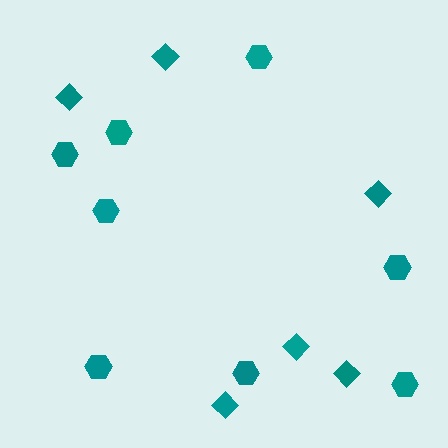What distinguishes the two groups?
There are 2 groups: one group of hexagons (8) and one group of diamonds (6).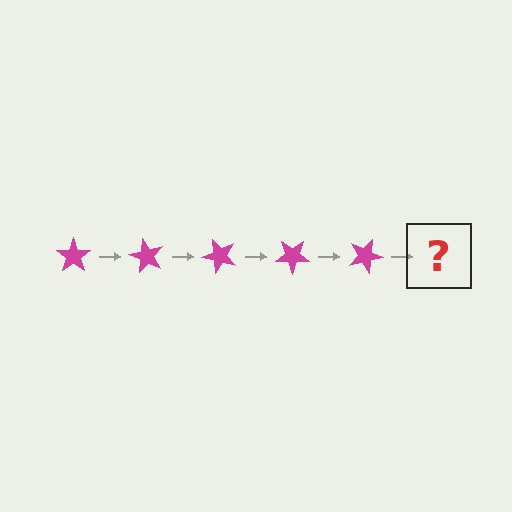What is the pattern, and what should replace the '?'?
The pattern is that the star rotates 60 degrees each step. The '?' should be a magenta star rotated 300 degrees.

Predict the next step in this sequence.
The next step is a magenta star rotated 300 degrees.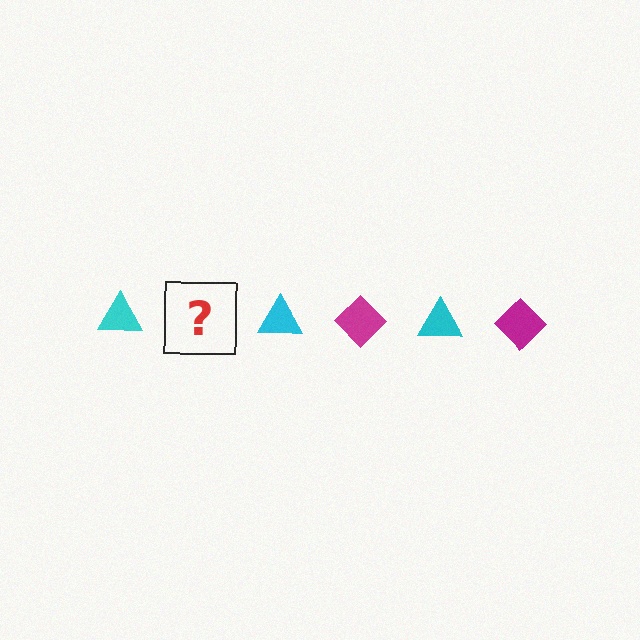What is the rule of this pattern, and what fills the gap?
The rule is that the pattern alternates between cyan triangle and magenta diamond. The gap should be filled with a magenta diamond.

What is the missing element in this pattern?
The missing element is a magenta diamond.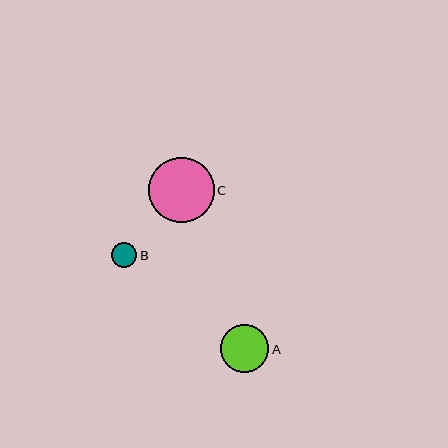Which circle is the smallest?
Circle B is the smallest with a size of approximately 25 pixels.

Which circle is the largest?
Circle C is the largest with a size of approximately 65 pixels.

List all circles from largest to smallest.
From largest to smallest: C, A, B.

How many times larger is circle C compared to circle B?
Circle C is approximately 2.6 times the size of circle B.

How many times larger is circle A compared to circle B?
Circle A is approximately 1.9 times the size of circle B.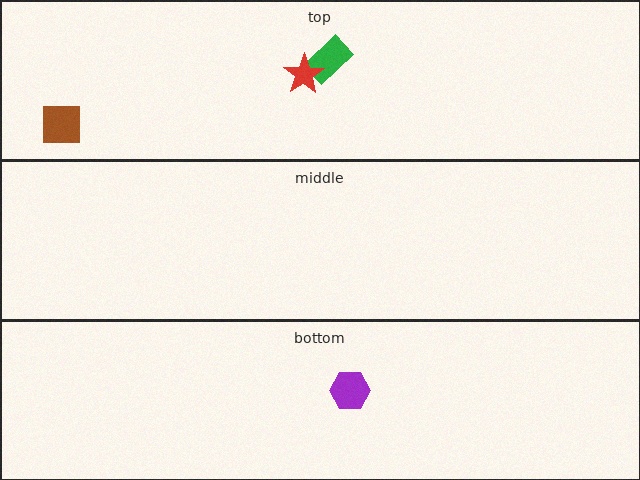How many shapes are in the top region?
3.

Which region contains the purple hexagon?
The bottom region.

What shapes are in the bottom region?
The purple hexagon.